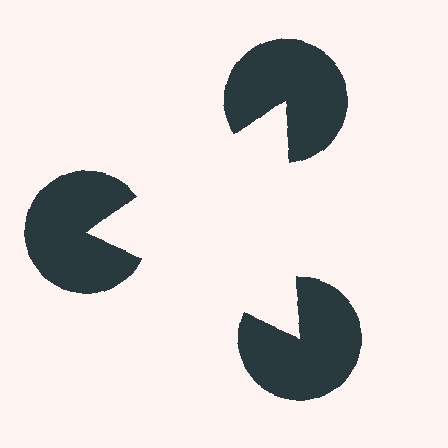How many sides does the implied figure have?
3 sides.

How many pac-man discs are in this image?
There are 3 — one at each vertex of the illusory triangle.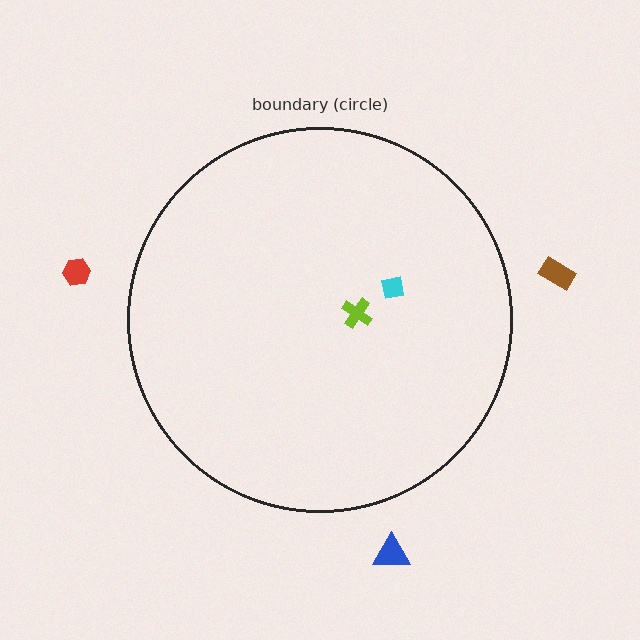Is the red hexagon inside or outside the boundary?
Outside.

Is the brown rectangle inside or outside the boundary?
Outside.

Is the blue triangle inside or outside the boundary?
Outside.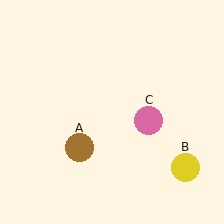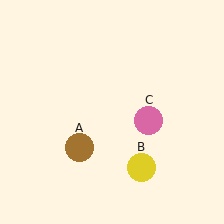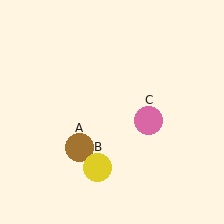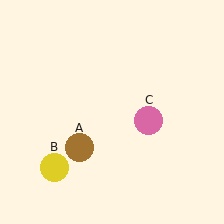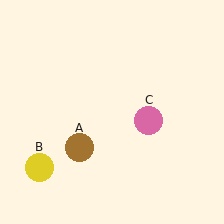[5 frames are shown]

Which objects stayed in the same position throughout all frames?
Brown circle (object A) and pink circle (object C) remained stationary.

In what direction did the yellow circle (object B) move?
The yellow circle (object B) moved left.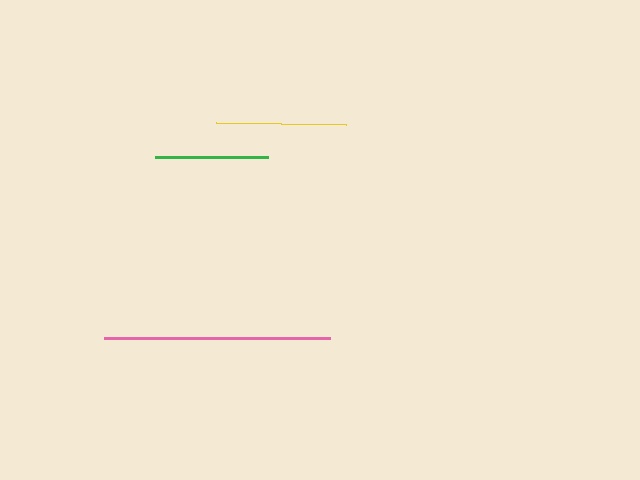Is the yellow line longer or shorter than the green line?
The yellow line is longer than the green line.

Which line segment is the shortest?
The green line is the shortest at approximately 113 pixels.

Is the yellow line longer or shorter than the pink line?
The pink line is longer than the yellow line.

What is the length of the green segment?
The green segment is approximately 113 pixels long.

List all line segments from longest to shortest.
From longest to shortest: pink, yellow, green.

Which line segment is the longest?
The pink line is the longest at approximately 226 pixels.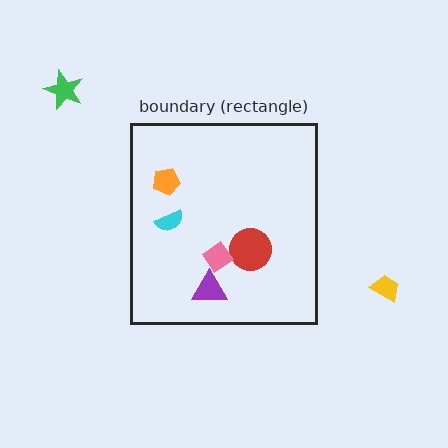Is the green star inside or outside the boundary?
Outside.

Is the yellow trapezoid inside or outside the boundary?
Outside.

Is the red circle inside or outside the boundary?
Inside.